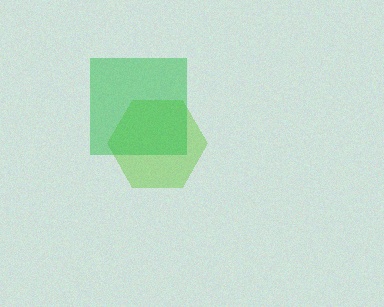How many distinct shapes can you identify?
There are 2 distinct shapes: a lime hexagon, a green square.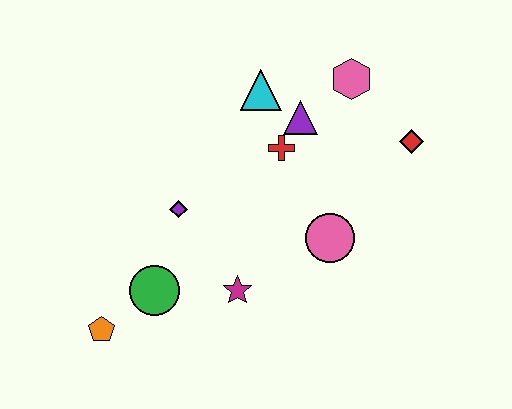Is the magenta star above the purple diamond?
No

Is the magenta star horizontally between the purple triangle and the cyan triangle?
No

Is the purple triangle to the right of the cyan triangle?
Yes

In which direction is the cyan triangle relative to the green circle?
The cyan triangle is above the green circle.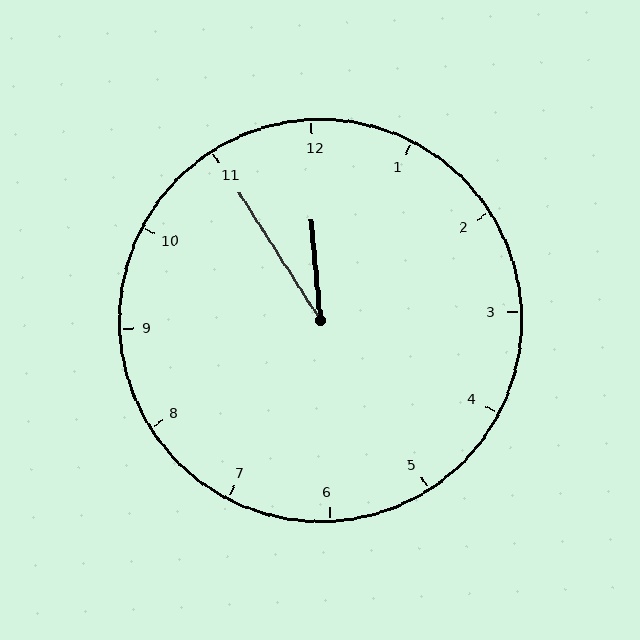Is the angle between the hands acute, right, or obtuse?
It is acute.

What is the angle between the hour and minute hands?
Approximately 28 degrees.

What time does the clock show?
11:55.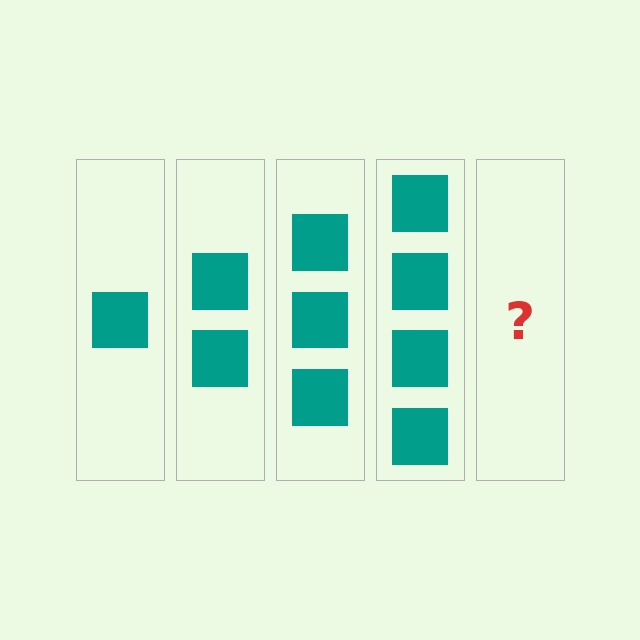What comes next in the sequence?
The next element should be 5 squares.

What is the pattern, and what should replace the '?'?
The pattern is that each step adds one more square. The '?' should be 5 squares.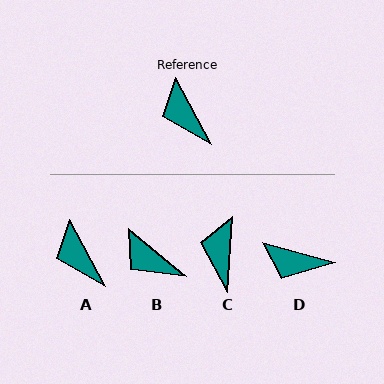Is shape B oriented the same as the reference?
No, it is off by about 22 degrees.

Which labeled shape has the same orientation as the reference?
A.